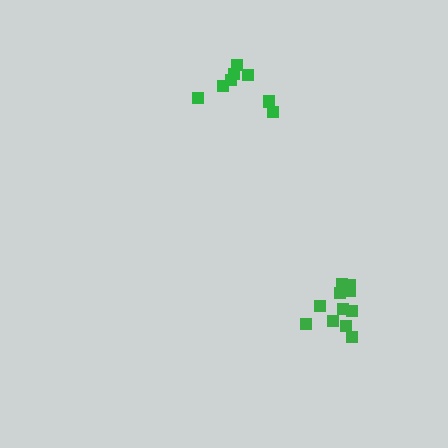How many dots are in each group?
Group 1: 8 dots, Group 2: 11 dots (19 total).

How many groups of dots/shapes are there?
There are 2 groups.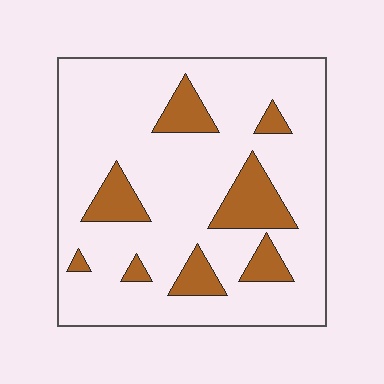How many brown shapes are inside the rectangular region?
8.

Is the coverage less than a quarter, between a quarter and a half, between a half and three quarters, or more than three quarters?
Less than a quarter.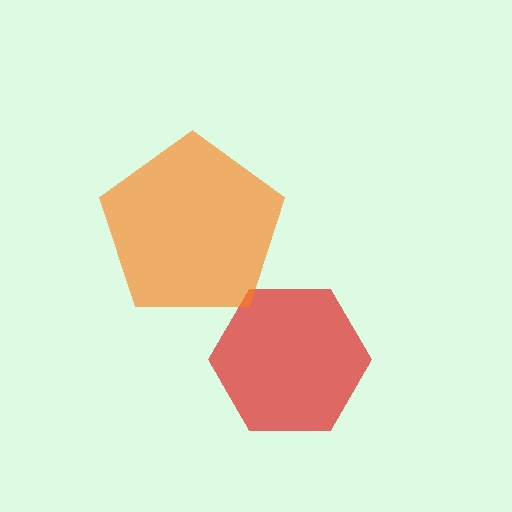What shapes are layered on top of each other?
The layered shapes are: a red hexagon, an orange pentagon.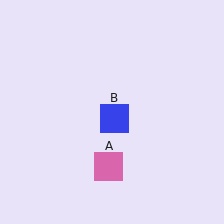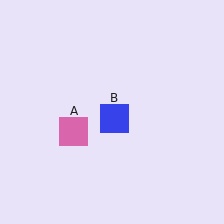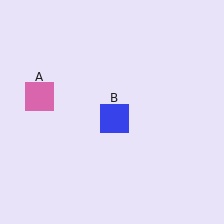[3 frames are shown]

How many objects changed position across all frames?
1 object changed position: pink square (object A).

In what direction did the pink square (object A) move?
The pink square (object A) moved up and to the left.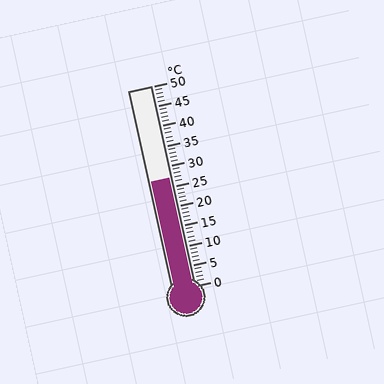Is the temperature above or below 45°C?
The temperature is below 45°C.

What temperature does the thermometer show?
The thermometer shows approximately 27°C.